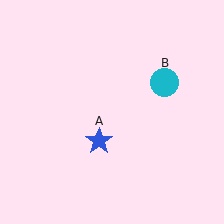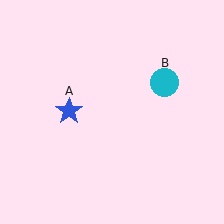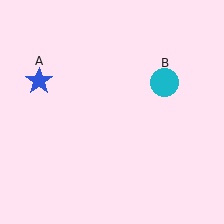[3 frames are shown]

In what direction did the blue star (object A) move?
The blue star (object A) moved up and to the left.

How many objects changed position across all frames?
1 object changed position: blue star (object A).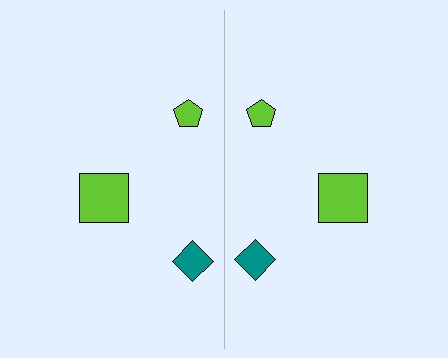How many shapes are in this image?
There are 6 shapes in this image.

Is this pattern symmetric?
Yes, this pattern has bilateral (reflection) symmetry.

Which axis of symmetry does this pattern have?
The pattern has a vertical axis of symmetry running through the center of the image.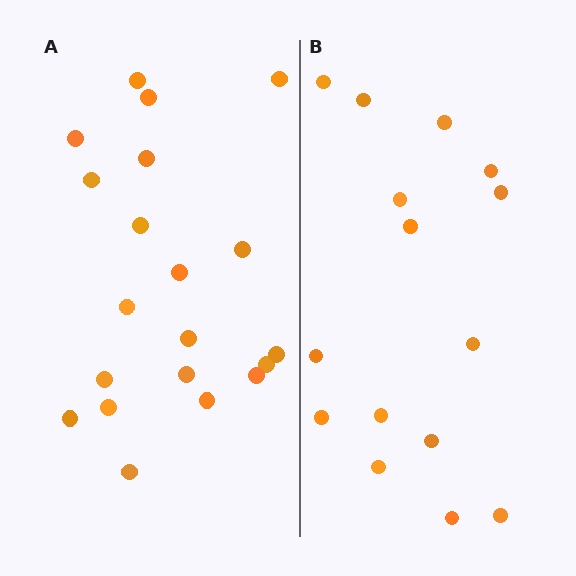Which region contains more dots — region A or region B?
Region A (the left region) has more dots.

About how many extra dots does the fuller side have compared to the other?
Region A has about 5 more dots than region B.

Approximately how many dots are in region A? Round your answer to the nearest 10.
About 20 dots.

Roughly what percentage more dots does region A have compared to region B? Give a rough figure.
About 35% more.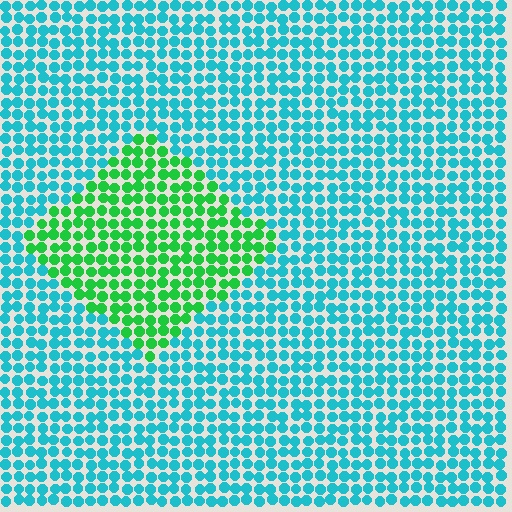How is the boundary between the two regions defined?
The boundary is defined purely by a slight shift in hue (about 53 degrees). Spacing, size, and orientation are identical on both sides.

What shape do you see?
I see a diamond.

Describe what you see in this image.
The image is filled with small cyan elements in a uniform arrangement. A diamond-shaped region is visible where the elements are tinted to a slightly different hue, forming a subtle color boundary.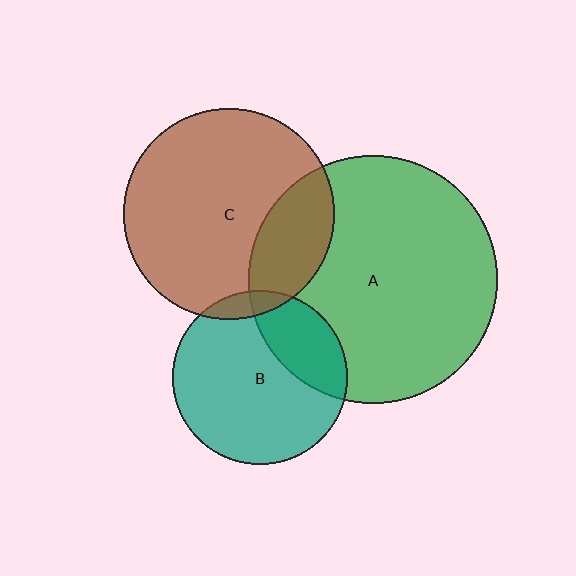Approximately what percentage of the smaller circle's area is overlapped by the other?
Approximately 25%.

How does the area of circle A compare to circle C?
Approximately 1.4 times.